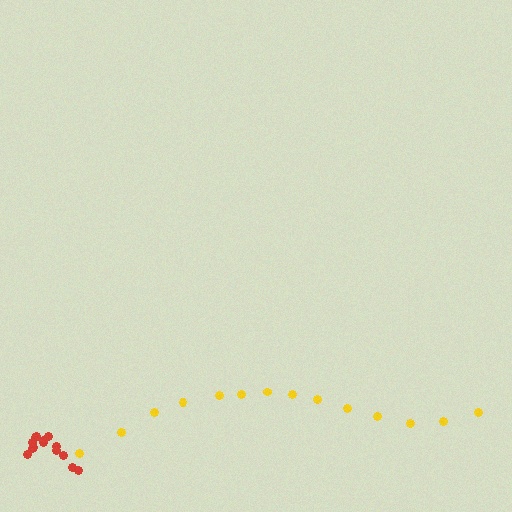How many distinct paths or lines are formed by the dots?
There are 2 distinct paths.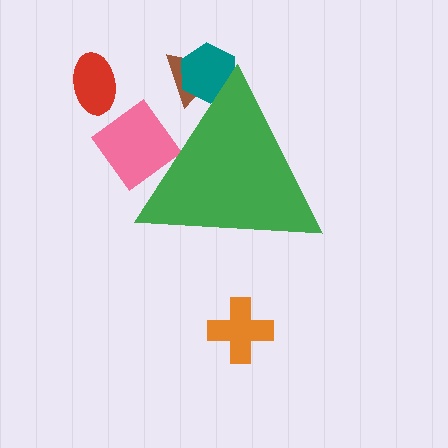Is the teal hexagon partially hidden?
Yes, the teal hexagon is partially hidden behind the green triangle.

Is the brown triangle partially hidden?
Yes, the brown triangle is partially hidden behind the green triangle.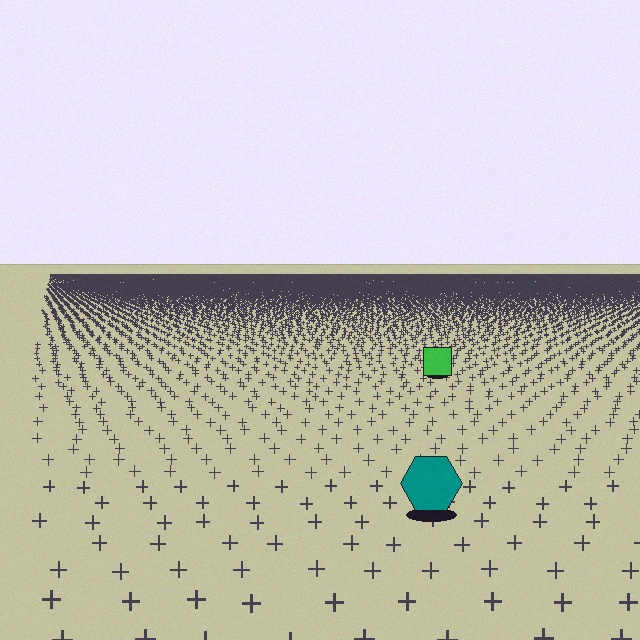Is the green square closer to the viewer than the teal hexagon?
No. The teal hexagon is closer — you can tell from the texture gradient: the ground texture is coarser near it.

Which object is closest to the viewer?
The teal hexagon is closest. The texture marks near it are larger and more spread out.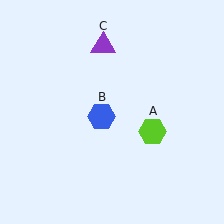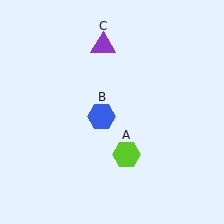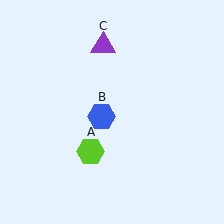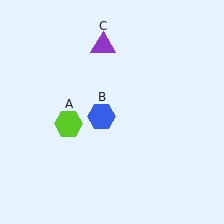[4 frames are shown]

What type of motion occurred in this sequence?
The lime hexagon (object A) rotated clockwise around the center of the scene.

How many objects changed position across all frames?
1 object changed position: lime hexagon (object A).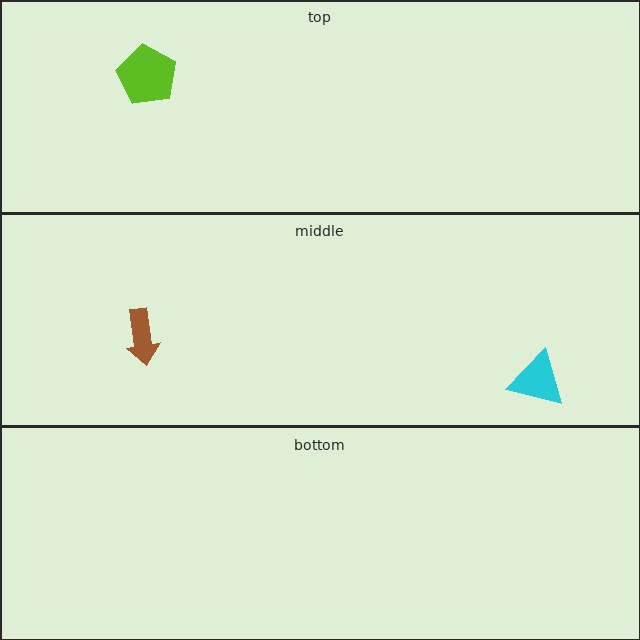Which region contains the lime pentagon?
The top region.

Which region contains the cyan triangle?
The middle region.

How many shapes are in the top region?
1.